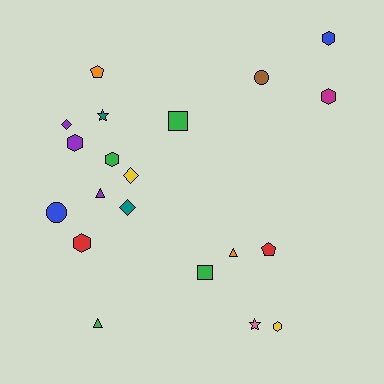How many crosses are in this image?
There are no crosses.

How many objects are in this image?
There are 20 objects.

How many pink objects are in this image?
There is 1 pink object.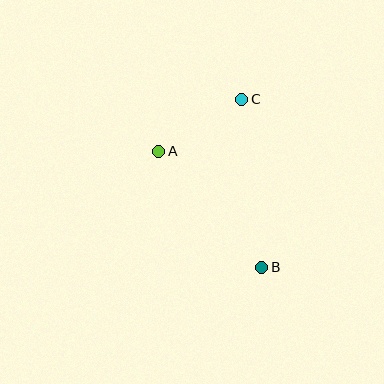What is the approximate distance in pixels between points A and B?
The distance between A and B is approximately 155 pixels.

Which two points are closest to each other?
Points A and C are closest to each other.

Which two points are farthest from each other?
Points B and C are farthest from each other.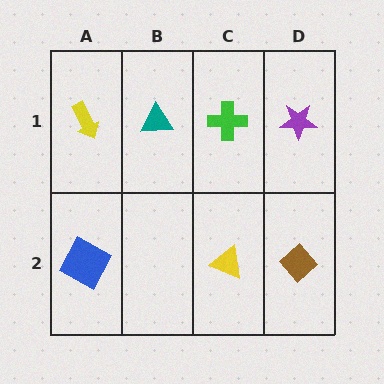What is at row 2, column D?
A brown diamond.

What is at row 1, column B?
A teal triangle.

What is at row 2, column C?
A yellow triangle.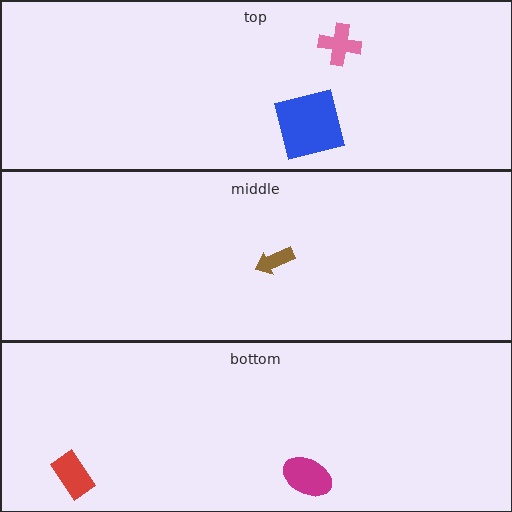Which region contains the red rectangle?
The bottom region.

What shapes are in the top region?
The blue square, the pink cross.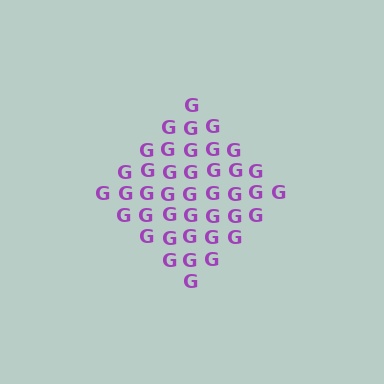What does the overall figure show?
The overall figure shows a diamond.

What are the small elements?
The small elements are letter G's.